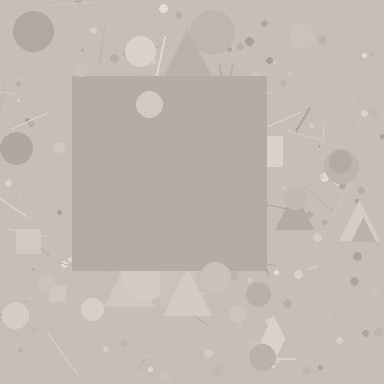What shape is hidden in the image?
A square is hidden in the image.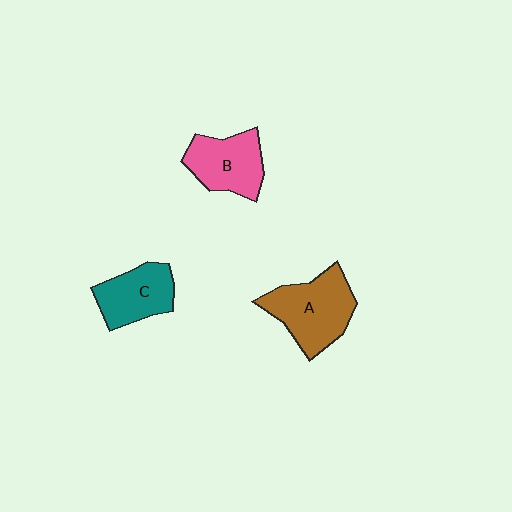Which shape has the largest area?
Shape A (brown).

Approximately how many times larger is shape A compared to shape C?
Approximately 1.4 times.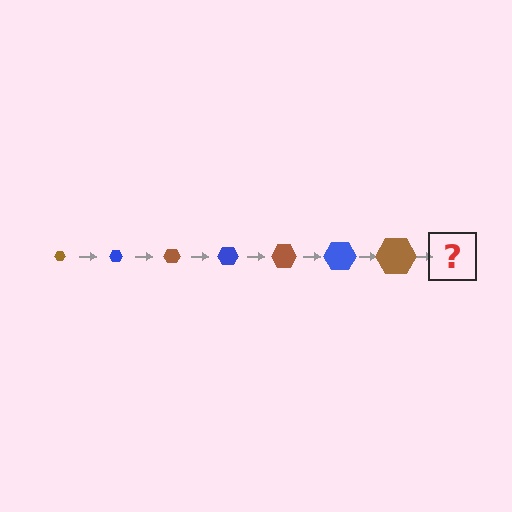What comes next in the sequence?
The next element should be a blue hexagon, larger than the previous one.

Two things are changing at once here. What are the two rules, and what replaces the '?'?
The two rules are that the hexagon grows larger each step and the color cycles through brown and blue. The '?' should be a blue hexagon, larger than the previous one.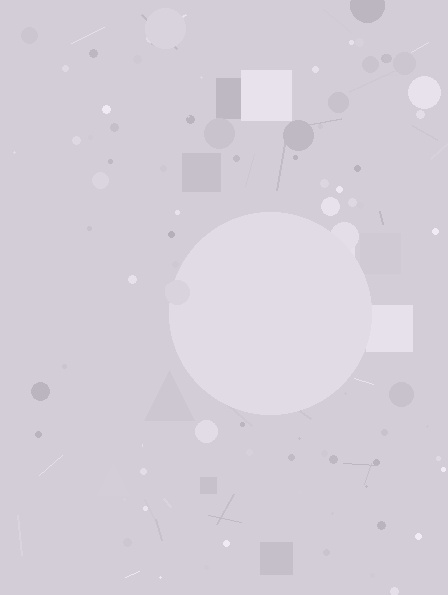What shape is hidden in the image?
A circle is hidden in the image.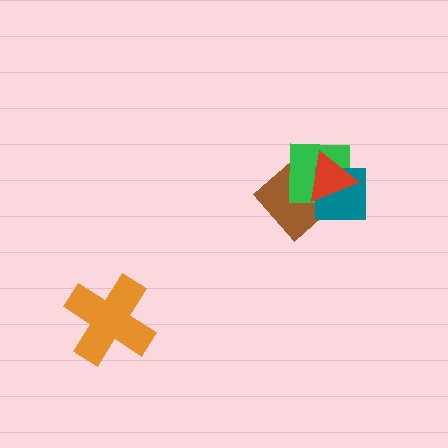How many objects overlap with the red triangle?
3 objects overlap with the red triangle.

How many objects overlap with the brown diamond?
3 objects overlap with the brown diamond.